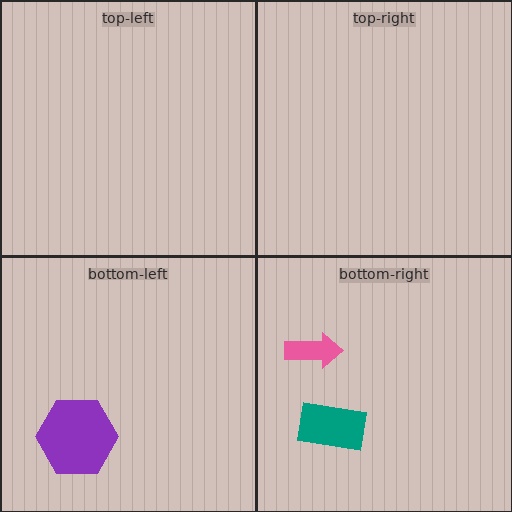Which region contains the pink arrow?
The bottom-right region.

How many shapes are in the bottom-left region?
1.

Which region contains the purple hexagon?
The bottom-left region.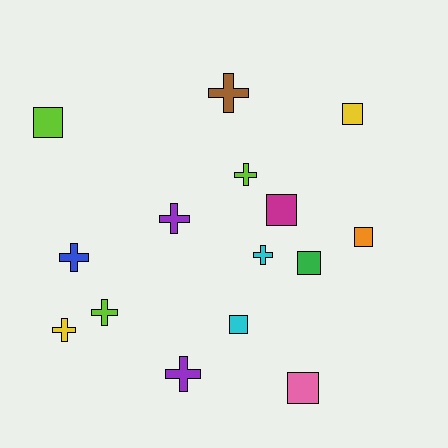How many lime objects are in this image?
There are 3 lime objects.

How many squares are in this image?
There are 7 squares.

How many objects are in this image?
There are 15 objects.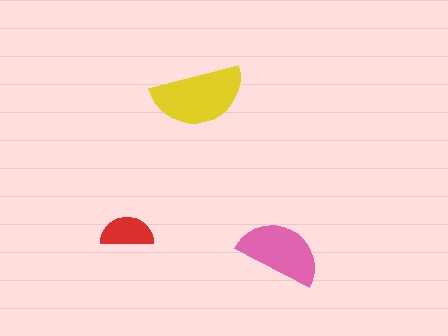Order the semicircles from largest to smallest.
the yellow one, the pink one, the red one.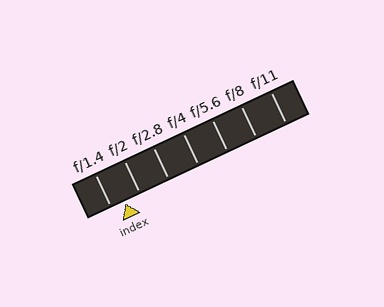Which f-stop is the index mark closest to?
The index mark is closest to f/1.4.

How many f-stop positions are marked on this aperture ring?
There are 7 f-stop positions marked.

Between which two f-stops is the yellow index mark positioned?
The index mark is between f/1.4 and f/2.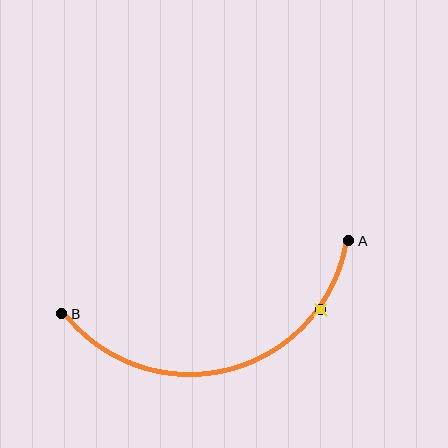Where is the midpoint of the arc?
The arc midpoint is the point on the curve farthest from the straight line joining A and B. It sits below that line.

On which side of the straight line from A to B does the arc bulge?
The arc bulges below the straight line connecting A and B.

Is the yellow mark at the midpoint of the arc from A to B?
No. The yellow mark lies on the arc but is closer to endpoint A. The arc midpoint would be at the point on the curve equidistant along the arc from both A and B.